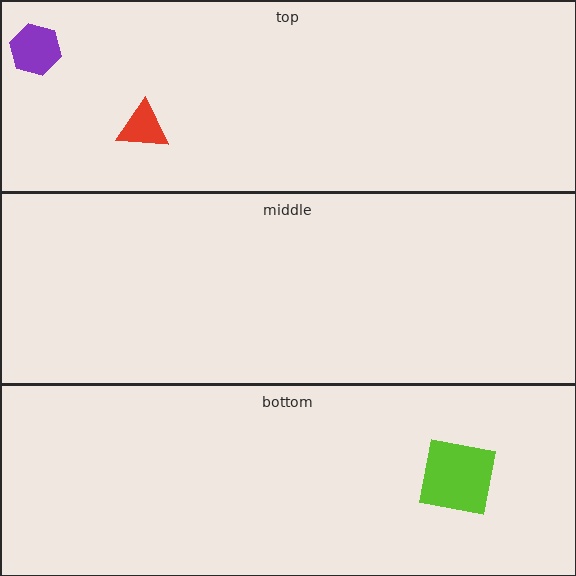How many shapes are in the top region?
2.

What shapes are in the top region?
The red triangle, the purple hexagon.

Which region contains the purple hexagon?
The top region.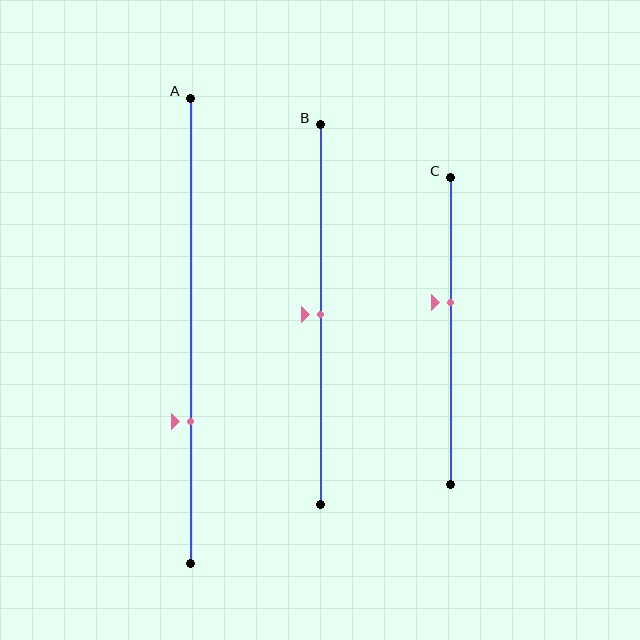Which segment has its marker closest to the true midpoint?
Segment B has its marker closest to the true midpoint.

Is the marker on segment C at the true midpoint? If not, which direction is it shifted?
No, the marker on segment C is shifted upward by about 9% of the segment length.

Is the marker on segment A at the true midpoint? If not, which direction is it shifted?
No, the marker on segment A is shifted downward by about 20% of the segment length.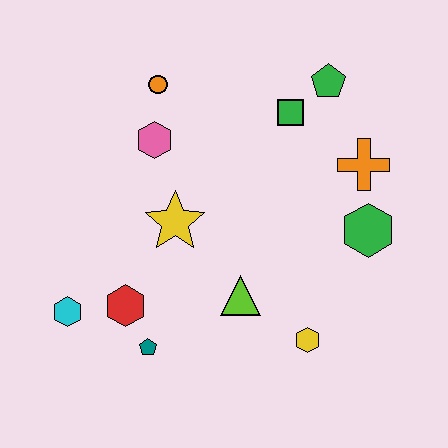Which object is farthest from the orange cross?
The cyan hexagon is farthest from the orange cross.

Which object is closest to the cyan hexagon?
The red hexagon is closest to the cyan hexagon.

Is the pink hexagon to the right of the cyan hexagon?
Yes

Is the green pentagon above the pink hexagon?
Yes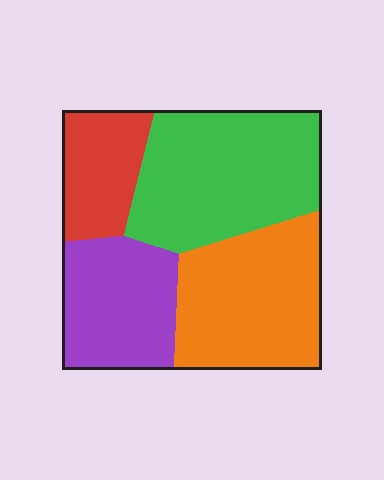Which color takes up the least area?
Red, at roughly 15%.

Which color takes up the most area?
Green, at roughly 35%.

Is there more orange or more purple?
Orange.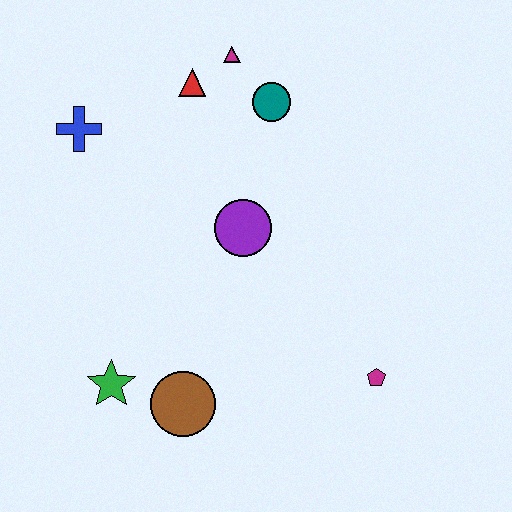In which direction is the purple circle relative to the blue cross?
The purple circle is to the right of the blue cross.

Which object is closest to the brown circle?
The green star is closest to the brown circle.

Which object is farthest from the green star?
The magenta triangle is farthest from the green star.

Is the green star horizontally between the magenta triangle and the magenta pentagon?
No